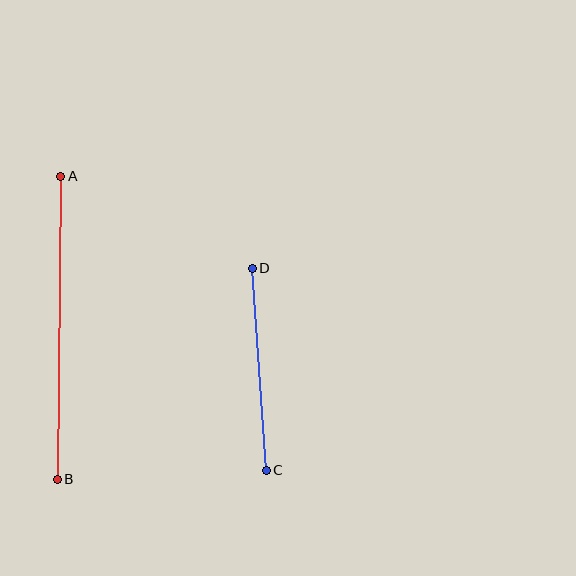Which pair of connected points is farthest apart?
Points A and B are farthest apart.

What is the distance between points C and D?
The distance is approximately 202 pixels.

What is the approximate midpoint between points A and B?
The midpoint is at approximately (59, 328) pixels.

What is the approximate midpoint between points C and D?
The midpoint is at approximately (259, 369) pixels.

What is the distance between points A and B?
The distance is approximately 303 pixels.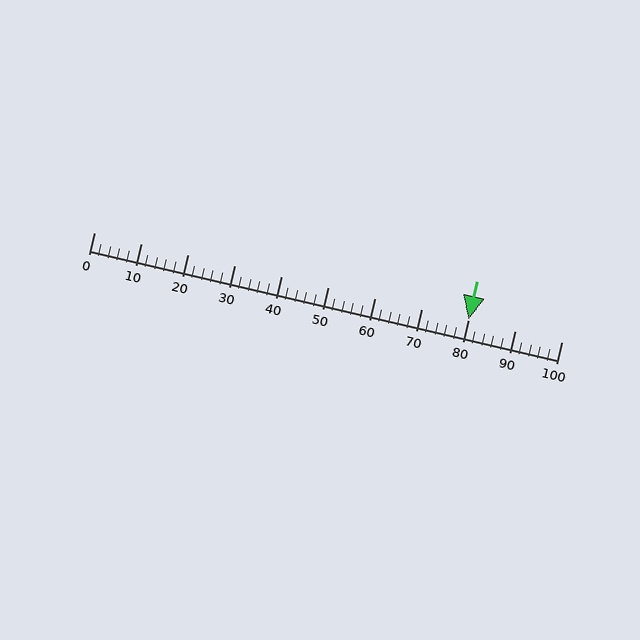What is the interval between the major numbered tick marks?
The major tick marks are spaced 10 units apart.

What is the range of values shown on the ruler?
The ruler shows values from 0 to 100.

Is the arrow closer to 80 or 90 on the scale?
The arrow is closer to 80.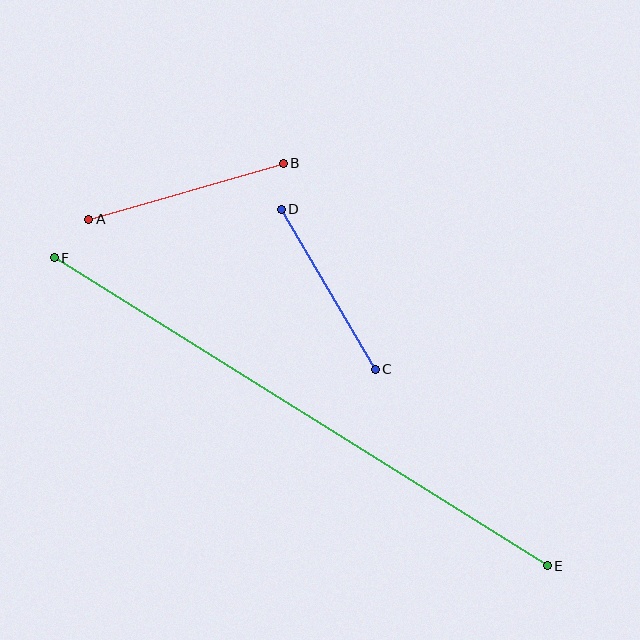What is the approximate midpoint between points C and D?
The midpoint is at approximately (328, 289) pixels.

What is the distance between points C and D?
The distance is approximately 186 pixels.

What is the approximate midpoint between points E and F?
The midpoint is at approximately (301, 412) pixels.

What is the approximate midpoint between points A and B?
The midpoint is at approximately (186, 191) pixels.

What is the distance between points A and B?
The distance is approximately 203 pixels.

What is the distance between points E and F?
The distance is approximately 581 pixels.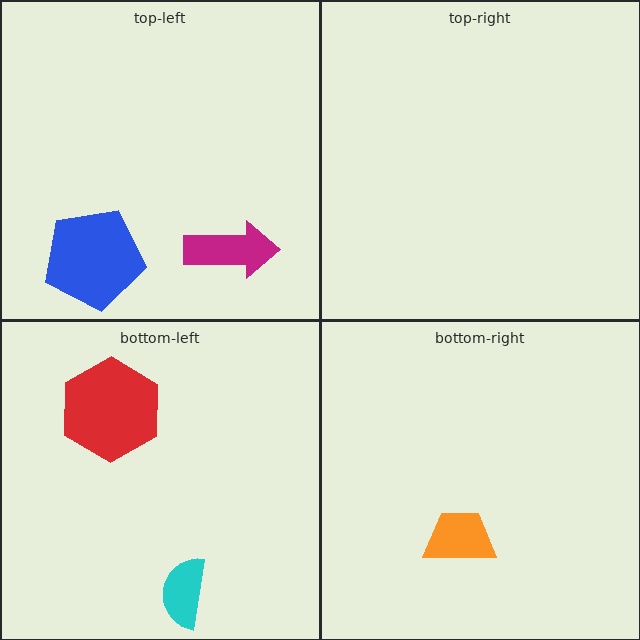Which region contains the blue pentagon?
The top-left region.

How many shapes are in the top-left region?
2.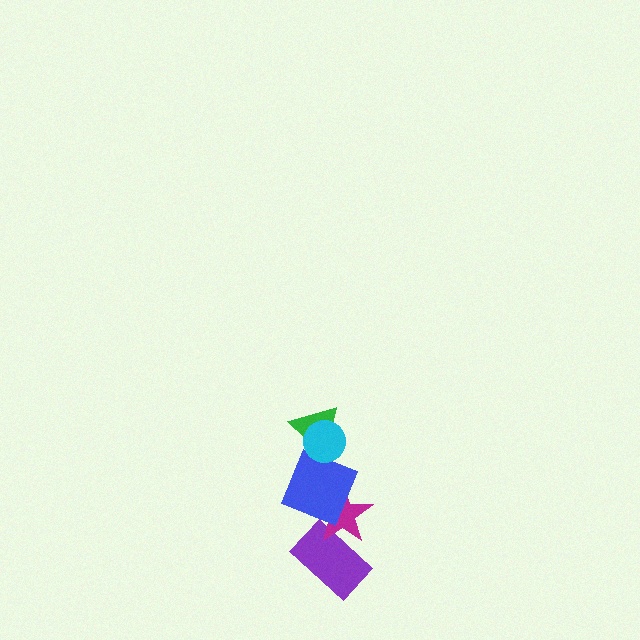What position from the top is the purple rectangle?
The purple rectangle is 5th from the top.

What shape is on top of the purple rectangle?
The magenta star is on top of the purple rectangle.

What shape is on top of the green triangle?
The cyan circle is on top of the green triangle.